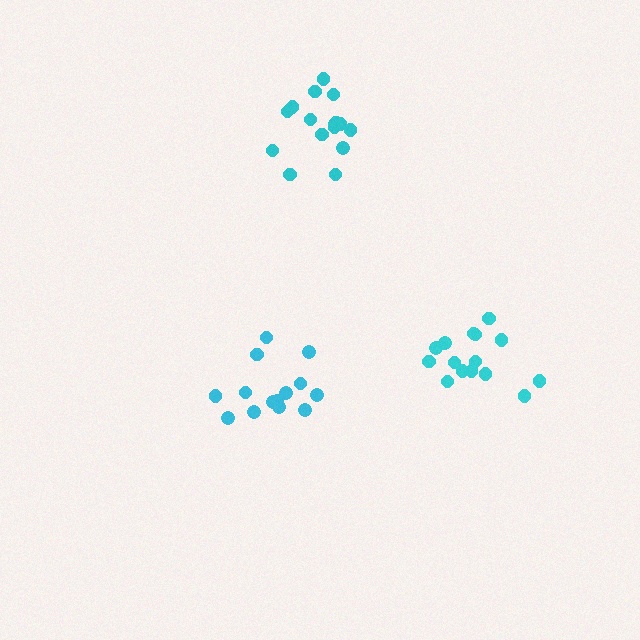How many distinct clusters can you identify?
There are 3 distinct clusters.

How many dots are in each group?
Group 1: 15 dots, Group 2: 14 dots, Group 3: 16 dots (45 total).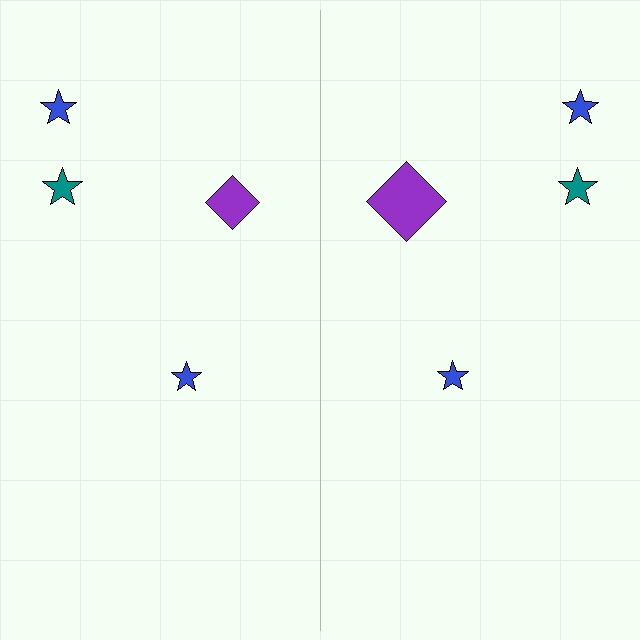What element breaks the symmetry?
The purple diamond on the right side has a different size than its mirror counterpart.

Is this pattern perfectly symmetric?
No, the pattern is not perfectly symmetric. The purple diamond on the right side has a different size than its mirror counterpart.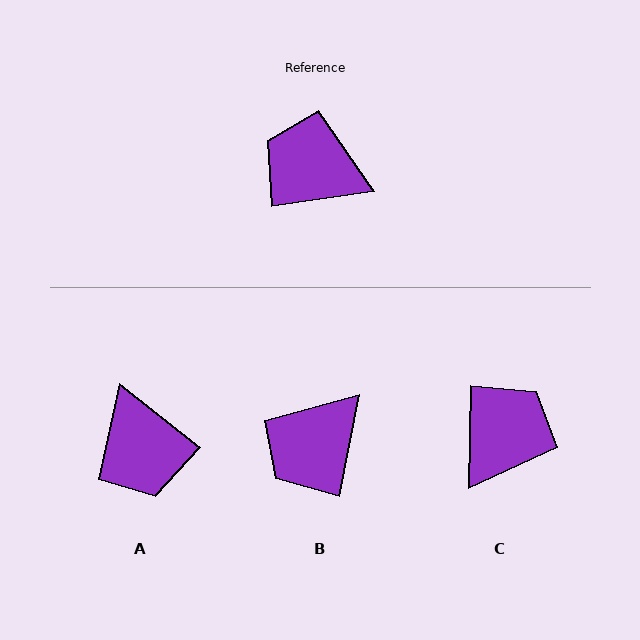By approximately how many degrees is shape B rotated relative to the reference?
Approximately 71 degrees counter-clockwise.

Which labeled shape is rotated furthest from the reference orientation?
A, about 133 degrees away.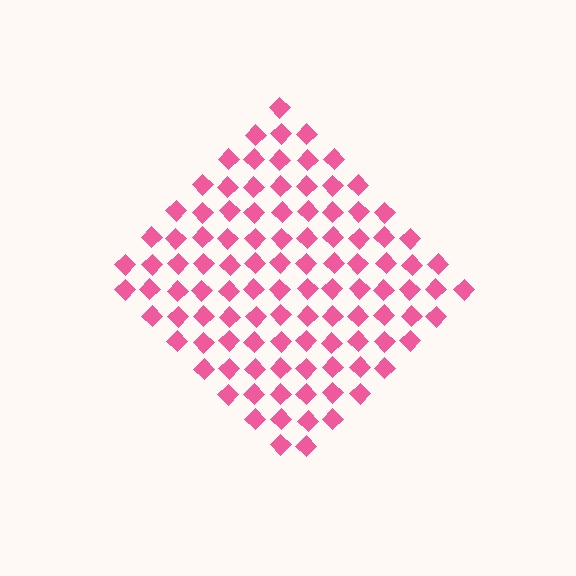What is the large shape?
The large shape is a diamond.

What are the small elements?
The small elements are diamonds.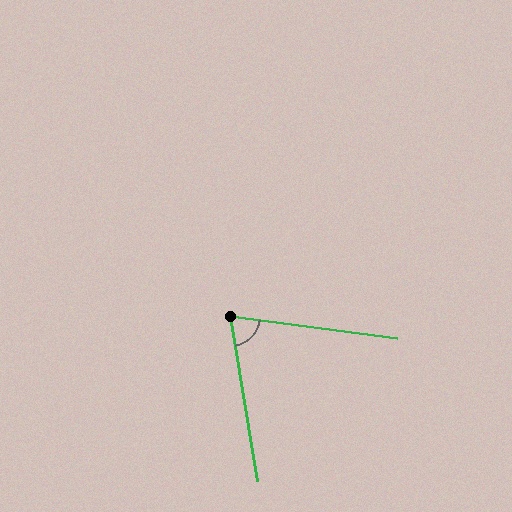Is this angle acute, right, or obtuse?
It is acute.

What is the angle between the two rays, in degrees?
Approximately 73 degrees.